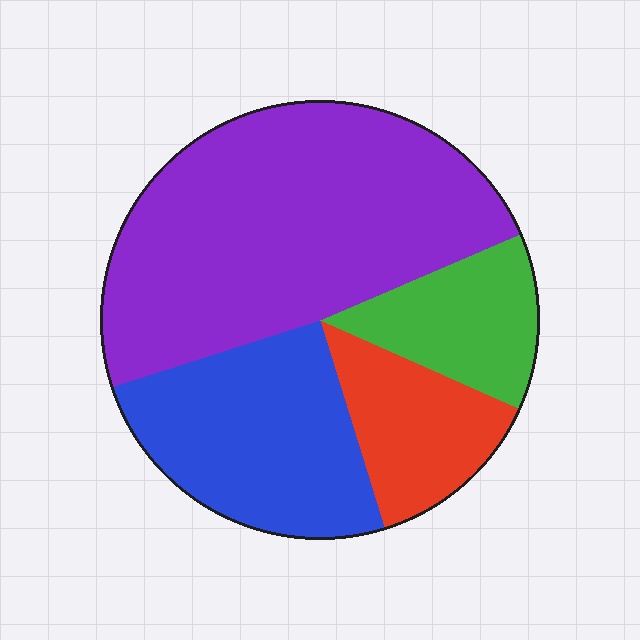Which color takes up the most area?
Purple, at roughly 50%.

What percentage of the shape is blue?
Blue takes up less than a quarter of the shape.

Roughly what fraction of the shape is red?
Red takes up less than a quarter of the shape.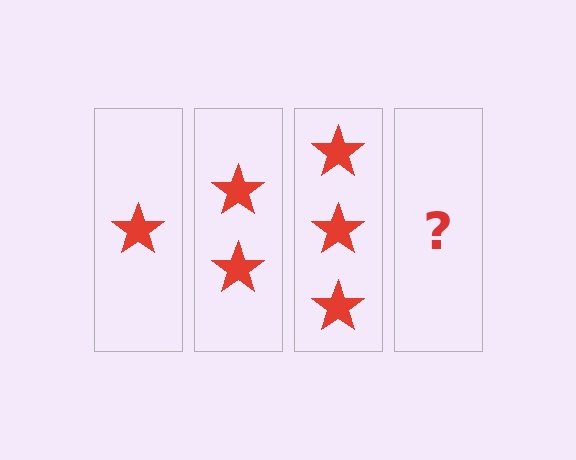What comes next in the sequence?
The next element should be 4 stars.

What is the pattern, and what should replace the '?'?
The pattern is that each step adds one more star. The '?' should be 4 stars.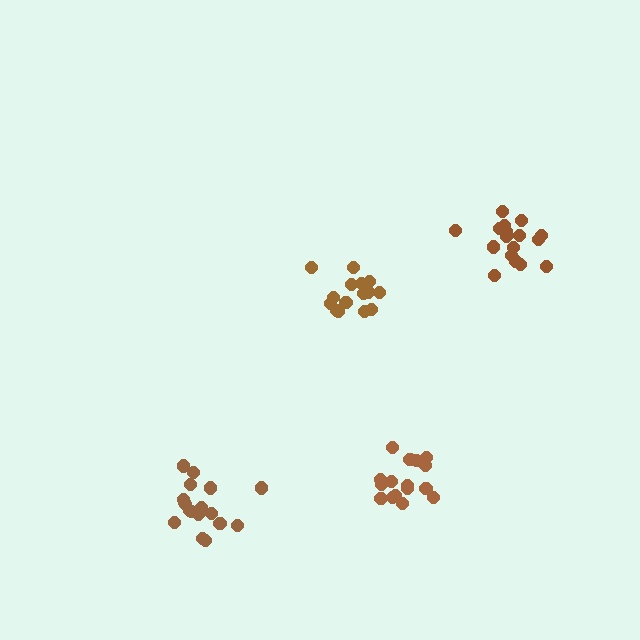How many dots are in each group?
Group 1: 17 dots, Group 2: 18 dots, Group 3: 18 dots, Group 4: 17 dots (70 total).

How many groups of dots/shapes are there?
There are 4 groups.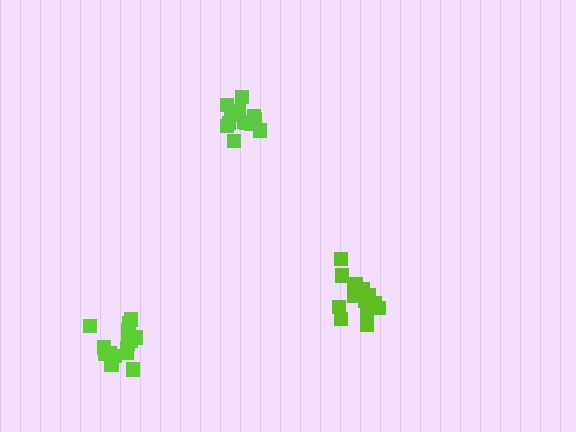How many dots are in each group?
Group 1: 16 dots, Group 2: 14 dots, Group 3: 15 dots (45 total).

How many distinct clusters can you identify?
There are 3 distinct clusters.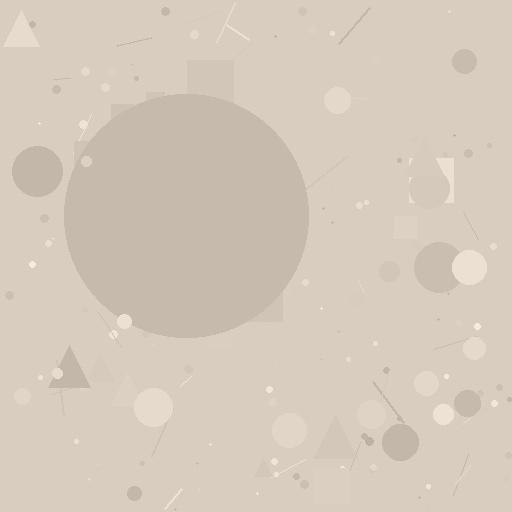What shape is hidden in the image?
A circle is hidden in the image.